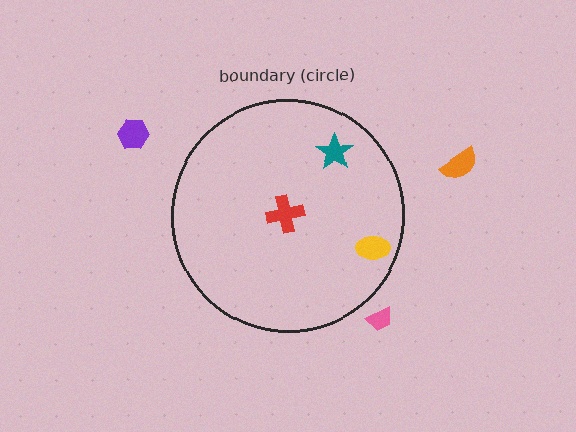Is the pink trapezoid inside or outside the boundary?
Outside.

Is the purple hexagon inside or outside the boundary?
Outside.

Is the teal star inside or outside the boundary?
Inside.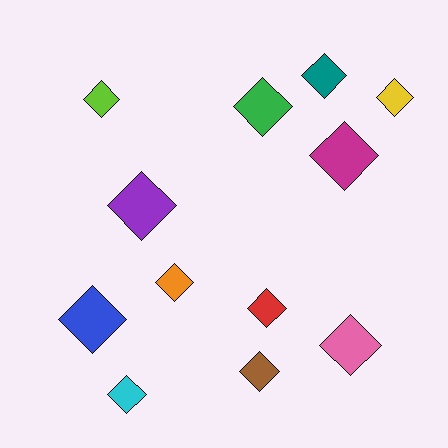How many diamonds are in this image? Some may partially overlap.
There are 12 diamonds.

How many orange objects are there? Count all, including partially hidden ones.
There is 1 orange object.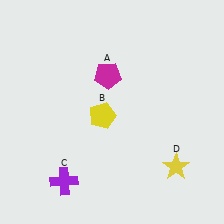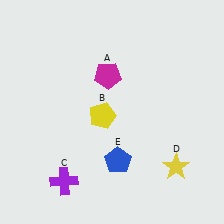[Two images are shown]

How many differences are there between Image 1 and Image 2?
There is 1 difference between the two images.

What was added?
A blue pentagon (E) was added in Image 2.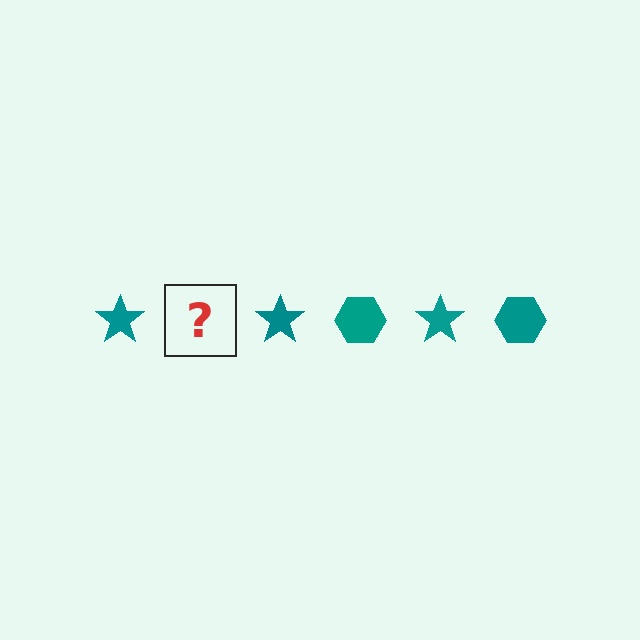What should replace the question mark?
The question mark should be replaced with a teal hexagon.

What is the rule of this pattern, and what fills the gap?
The rule is that the pattern cycles through star, hexagon shapes in teal. The gap should be filled with a teal hexagon.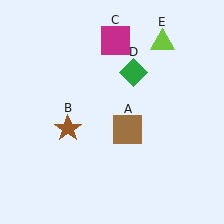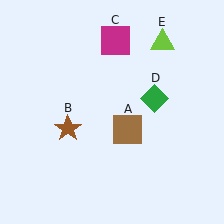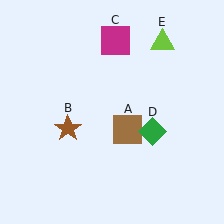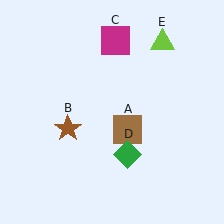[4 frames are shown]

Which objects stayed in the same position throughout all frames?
Brown square (object A) and brown star (object B) and magenta square (object C) and lime triangle (object E) remained stationary.